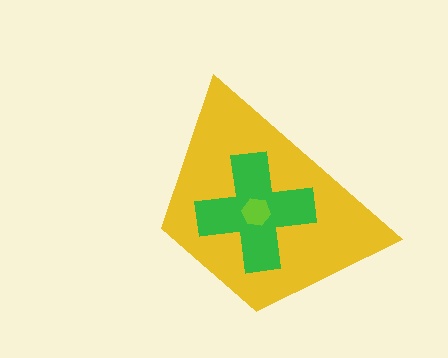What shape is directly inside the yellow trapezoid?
The green cross.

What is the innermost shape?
The lime hexagon.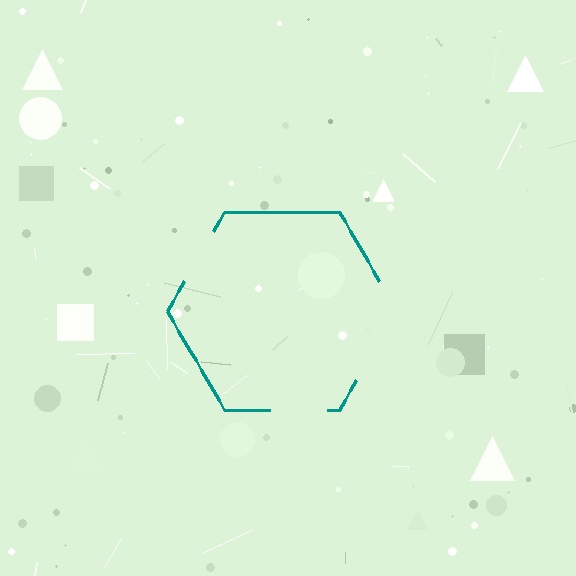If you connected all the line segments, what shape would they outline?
They would outline a hexagon.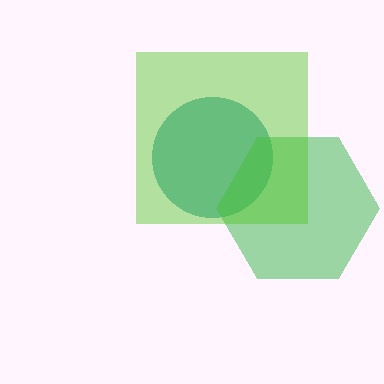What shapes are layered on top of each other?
The layered shapes are: a teal circle, a green hexagon, a lime square.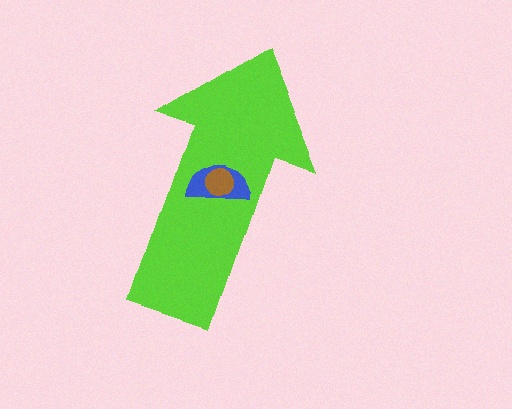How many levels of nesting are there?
3.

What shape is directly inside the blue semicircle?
The brown circle.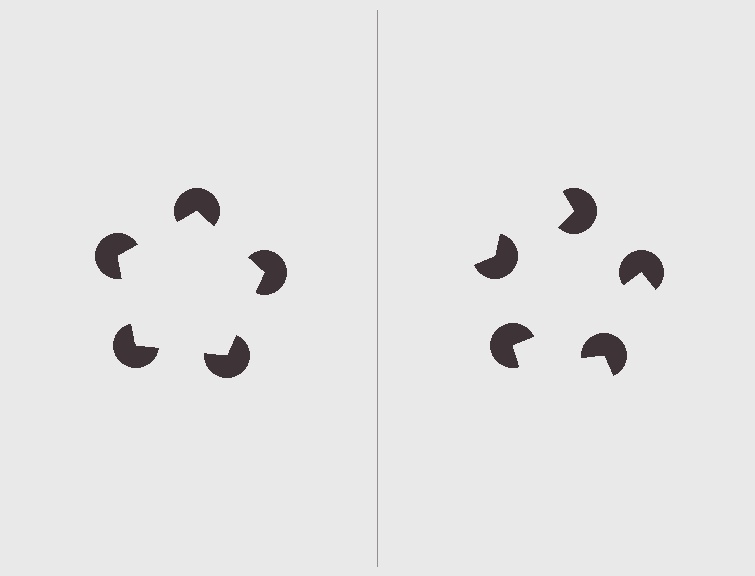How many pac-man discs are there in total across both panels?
10 — 5 on each side.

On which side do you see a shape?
An illusory pentagon appears on the left side. On the right side the wedge cuts are rotated, so no coherent shape forms.